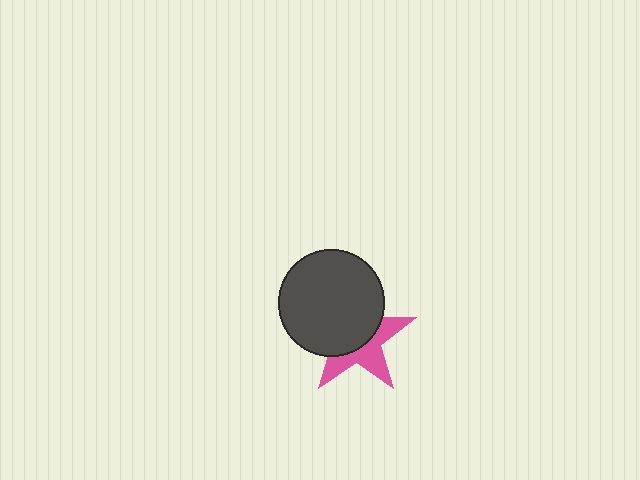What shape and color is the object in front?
The object in front is a dark gray circle.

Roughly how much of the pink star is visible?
A small part of it is visible (roughly 43%).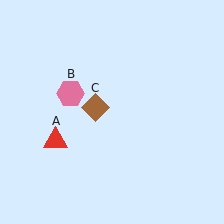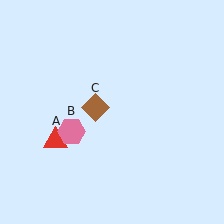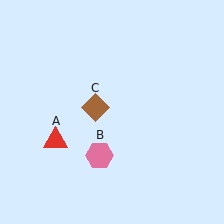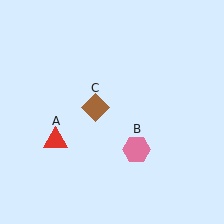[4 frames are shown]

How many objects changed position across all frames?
1 object changed position: pink hexagon (object B).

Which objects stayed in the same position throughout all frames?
Red triangle (object A) and brown diamond (object C) remained stationary.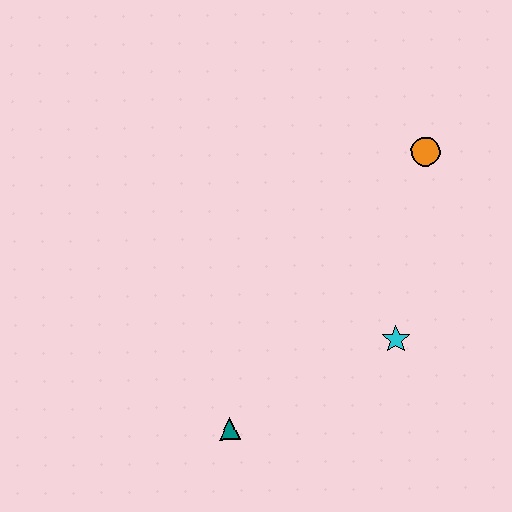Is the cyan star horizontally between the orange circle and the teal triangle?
Yes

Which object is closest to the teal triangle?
The cyan star is closest to the teal triangle.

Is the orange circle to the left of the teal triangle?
No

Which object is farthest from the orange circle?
The teal triangle is farthest from the orange circle.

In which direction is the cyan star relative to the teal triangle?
The cyan star is to the right of the teal triangle.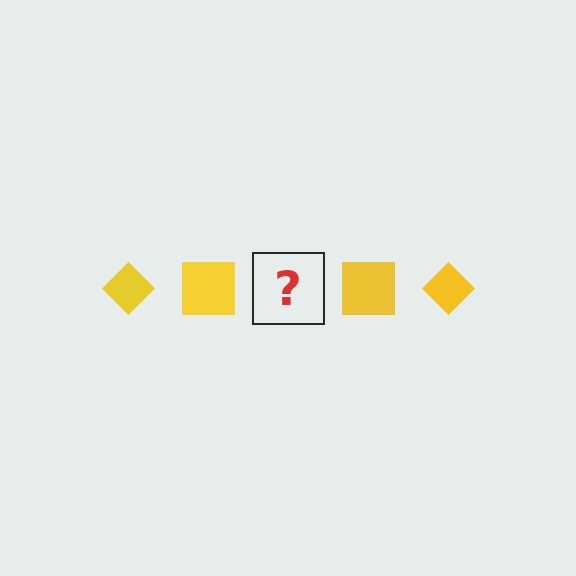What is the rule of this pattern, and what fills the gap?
The rule is that the pattern cycles through diamond, square shapes in yellow. The gap should be filled with a yellow diamond.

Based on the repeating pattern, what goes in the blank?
The blank should be a yellow diamond.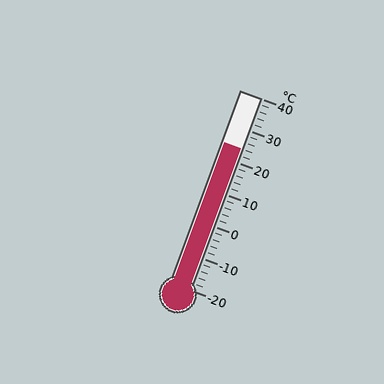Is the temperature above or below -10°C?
The temperature is above -10°C.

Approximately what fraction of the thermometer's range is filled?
The thermometer is filled to approximately 75% of its range.